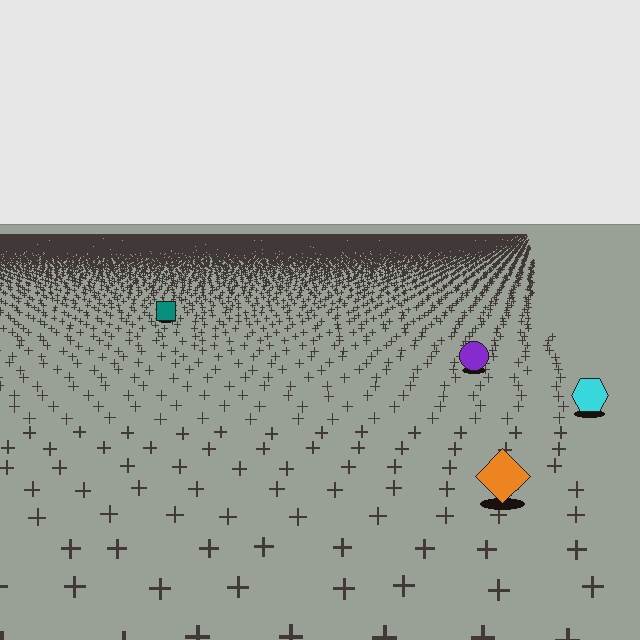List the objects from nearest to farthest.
From nearest to farthest: the orange diamond, the cyan hexagon, the purple circle, the teal square.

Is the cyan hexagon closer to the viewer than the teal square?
Yes. The cyan hexagon is closer — you can tell from the texture gradient: the ground texture is coarser near it.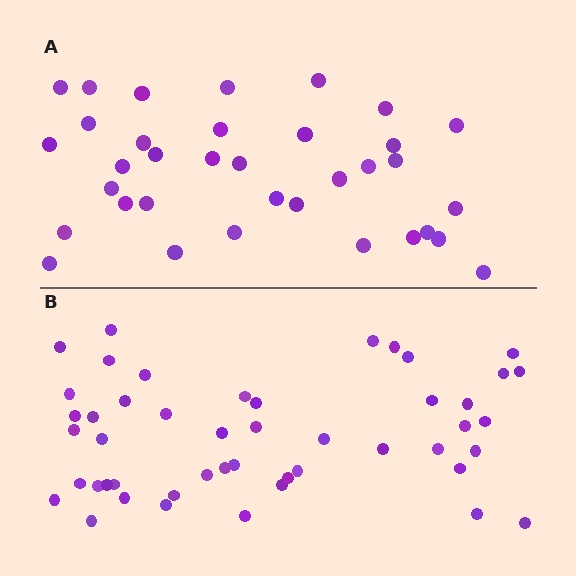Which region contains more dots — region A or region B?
Region B (the bottom region) has more dots.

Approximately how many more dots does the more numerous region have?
Region B has approximately 15 more dots than region A.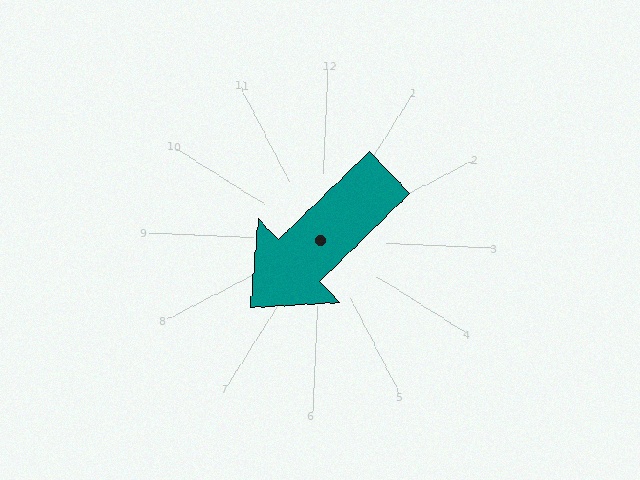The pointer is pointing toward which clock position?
Roughly 7 o'clock.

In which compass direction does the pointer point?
Southwest.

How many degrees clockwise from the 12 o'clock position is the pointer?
Approximately 223 degrees.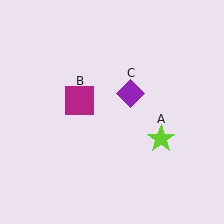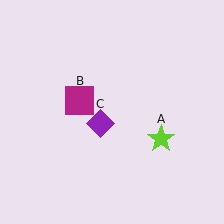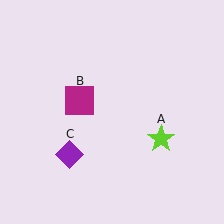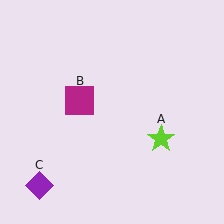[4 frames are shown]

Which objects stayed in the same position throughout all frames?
Lime star (object A) and magenta square (object B) remained stationary.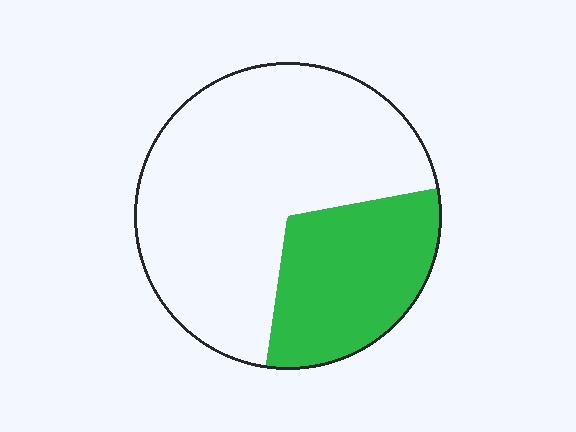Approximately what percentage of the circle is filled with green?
Approximately 30%.